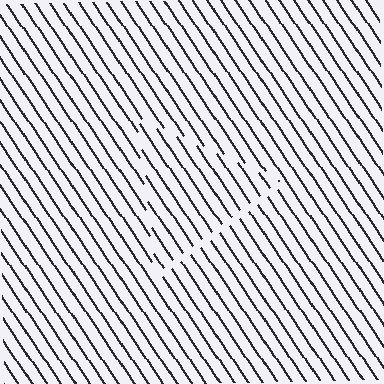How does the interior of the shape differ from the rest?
The interior of the shape contains the same grating, shifted by half a period — the contour is defined by the phase discontinuity where line-ends from the inner and outer gratings abut.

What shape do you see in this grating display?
An illusory triangle. The interior of the shape contains the same grating, shifted by half a period — the contour is defined by the phase discontinuity where line-ends from the inner and outer gratings abut.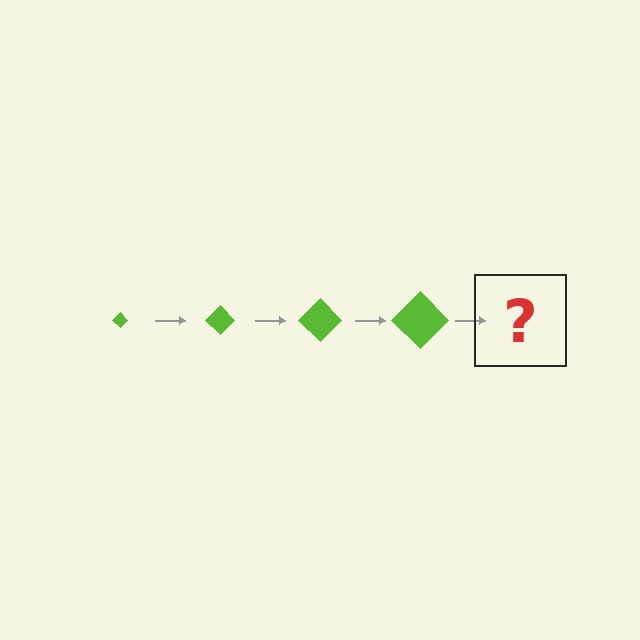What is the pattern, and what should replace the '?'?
The pattern is that the diamond gets progressively larger each step. The '?' should be a lime diamond, larger than the previous one.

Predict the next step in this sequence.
The next step is a lime diamond, larger than the previous one.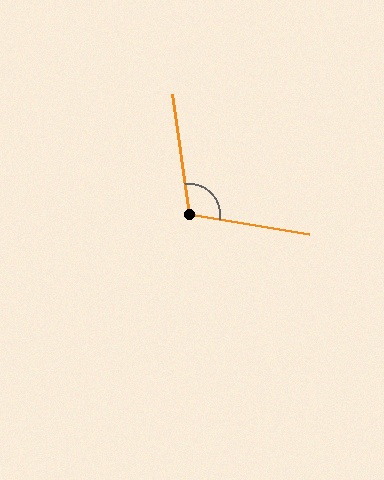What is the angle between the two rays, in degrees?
Approximately 108 degrees.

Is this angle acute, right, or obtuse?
It is obtuse.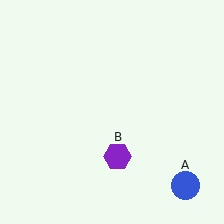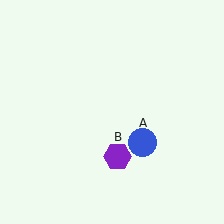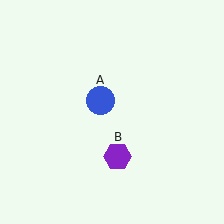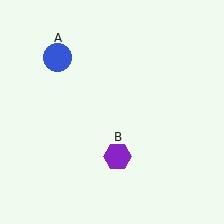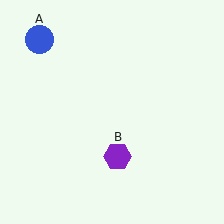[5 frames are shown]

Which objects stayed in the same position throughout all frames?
Purple hexagon (object B) remained stationary.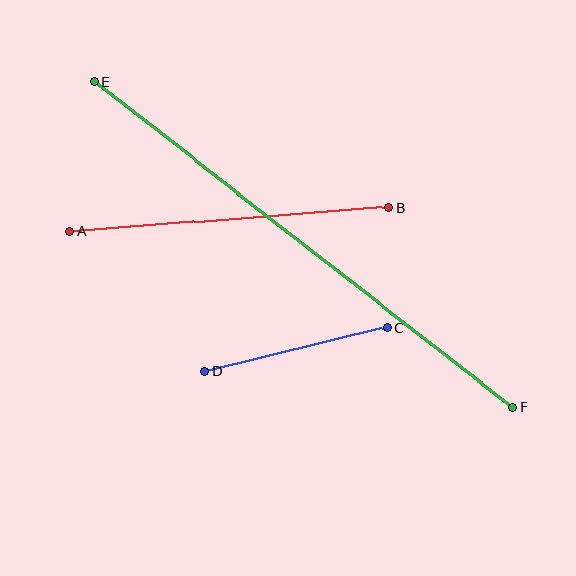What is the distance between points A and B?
The distance is approximately 320 pixels.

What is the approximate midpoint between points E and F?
The midpoint is at approximately (304, 245) pixels.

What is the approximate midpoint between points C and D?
The midpoint is at approximately (296, 349) pixels.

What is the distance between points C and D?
The distance is approximately 188 pixels.